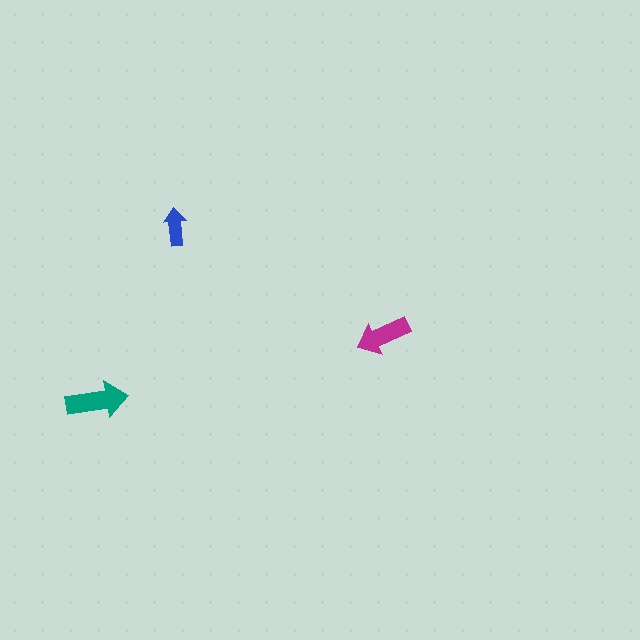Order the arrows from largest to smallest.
the teal one, the magenta one, the blue one.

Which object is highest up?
The blue arrow is topmost.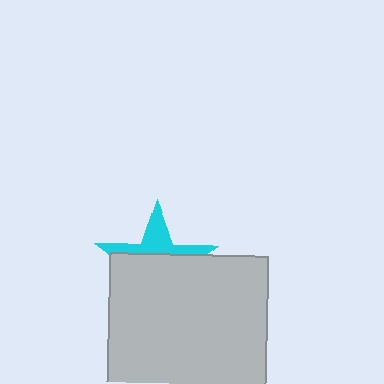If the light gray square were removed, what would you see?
You would see the complete cyan star.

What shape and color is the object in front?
The object in front is a light gray square.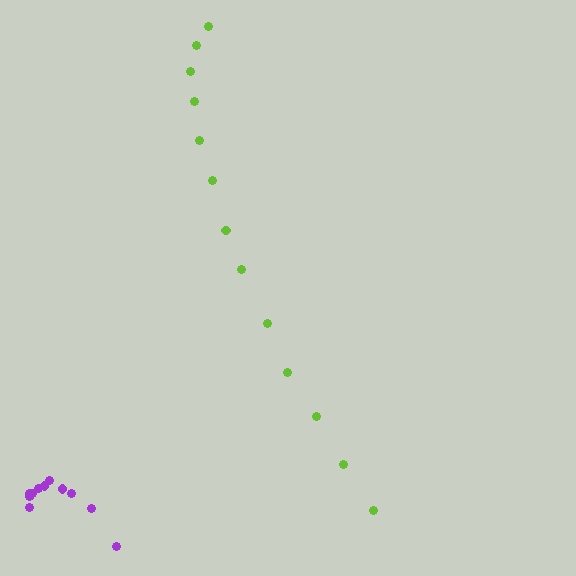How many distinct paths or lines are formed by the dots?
There are 2 distinct paths.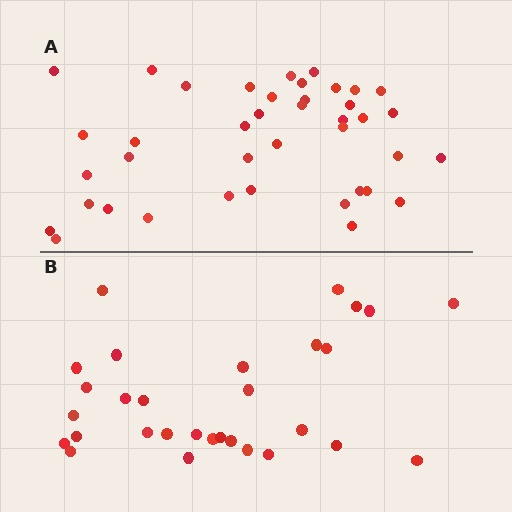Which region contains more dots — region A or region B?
Region A (the top region) has more dots.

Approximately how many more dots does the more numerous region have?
Region A has roughly 10 or so more dots than region B.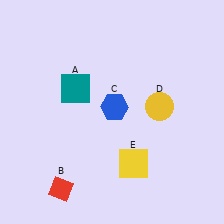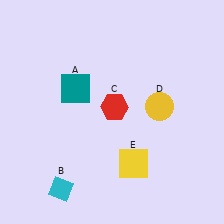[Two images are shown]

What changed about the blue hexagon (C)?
In Image 1, C is blue. In Image 2, it changed to red.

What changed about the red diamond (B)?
In Image 1, B is red. In Image 2, it changed to cyan.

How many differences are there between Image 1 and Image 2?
There are 2 differences between the two images.